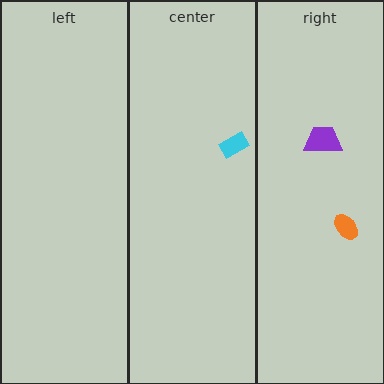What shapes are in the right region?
The orange ellipse, the purple trapezoid.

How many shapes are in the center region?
1.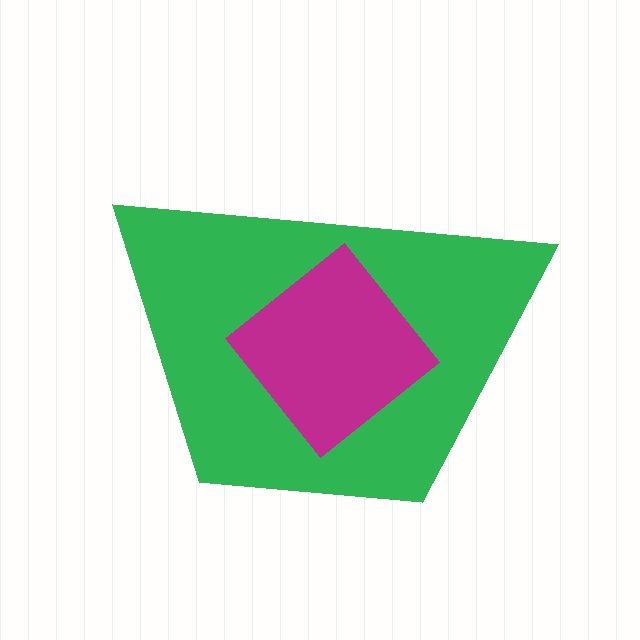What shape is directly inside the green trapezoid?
The magenta diamond.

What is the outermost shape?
The green trapezoid.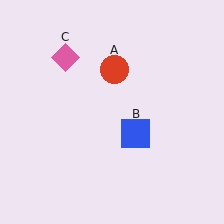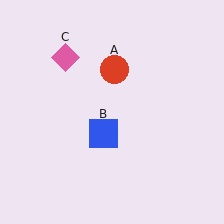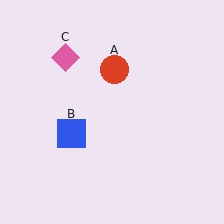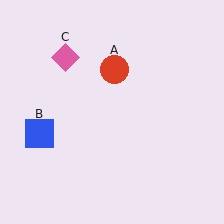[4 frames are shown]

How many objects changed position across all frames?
1 object changed position: blue square (object B).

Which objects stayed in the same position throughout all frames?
Red circle (object A) and pink diamond (object C) remained stationary.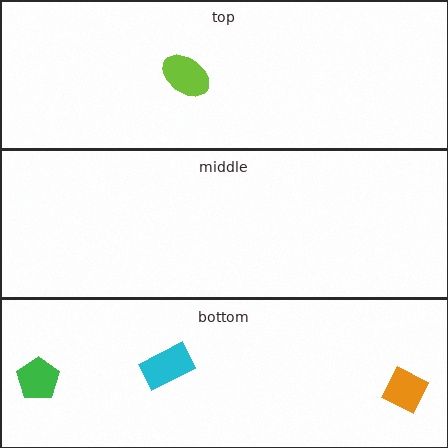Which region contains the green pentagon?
The bottom region.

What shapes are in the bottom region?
The cyan rectangle, the orange square, the green pentagon.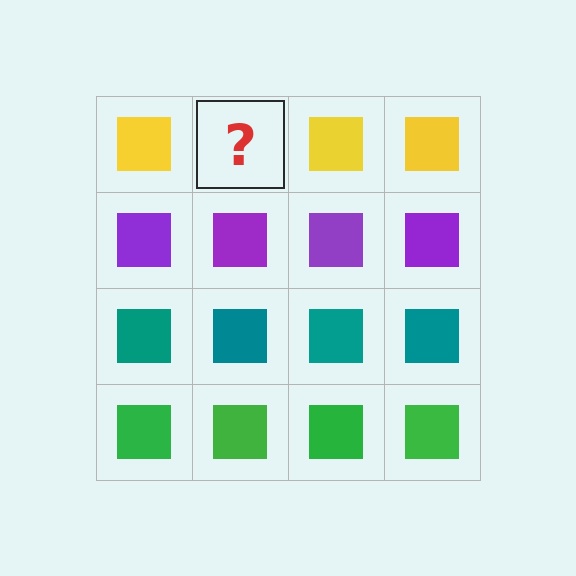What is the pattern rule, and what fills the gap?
The rule is that each row has a consistent color. The gap should be filled with a yellow square.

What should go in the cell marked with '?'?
The missing cell should contain a yellow square.